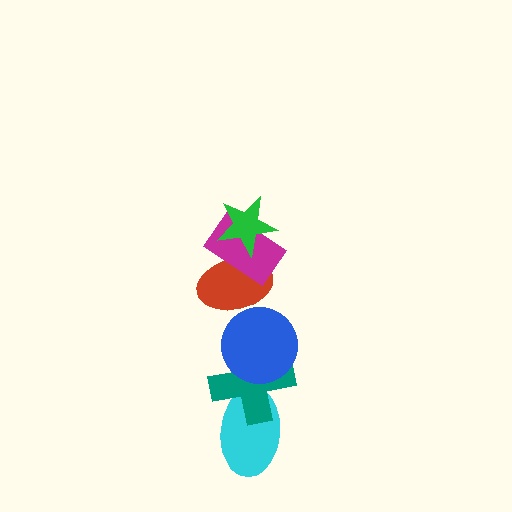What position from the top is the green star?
The green star is 1st from the top.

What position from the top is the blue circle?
The blue circle is 4th from the top.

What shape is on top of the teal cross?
The blue circle is on top of the teal cross.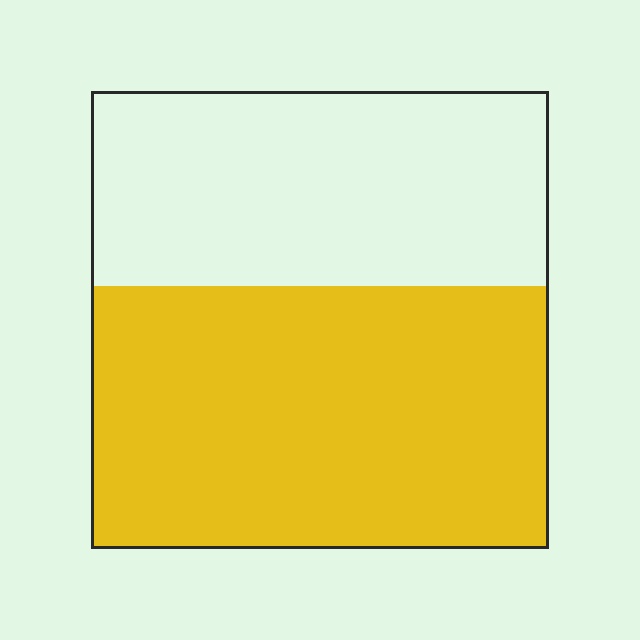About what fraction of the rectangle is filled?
About three fifths (3/5).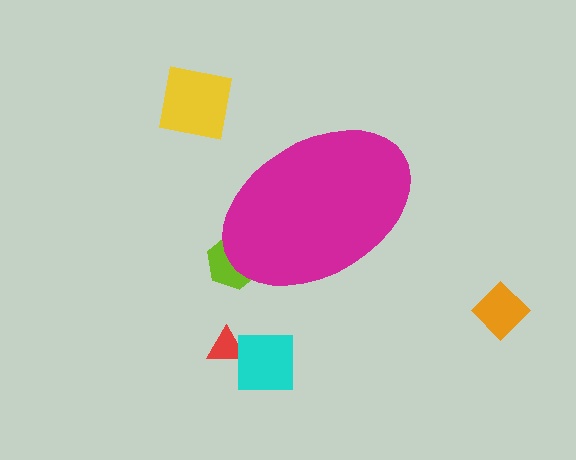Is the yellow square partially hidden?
No, the yellow square is fully visible.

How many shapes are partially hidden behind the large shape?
1 shape is partially hidden.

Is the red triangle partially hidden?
No, the red triangle is fully visible.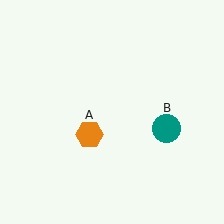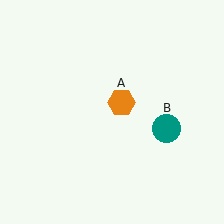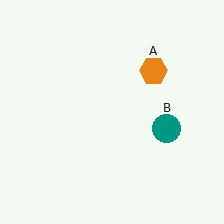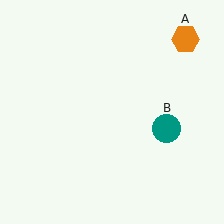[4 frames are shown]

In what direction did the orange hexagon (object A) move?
The orange hexagon (object A) moved up and to the right.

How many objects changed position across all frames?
1 object changed position: orange hexagon (object A).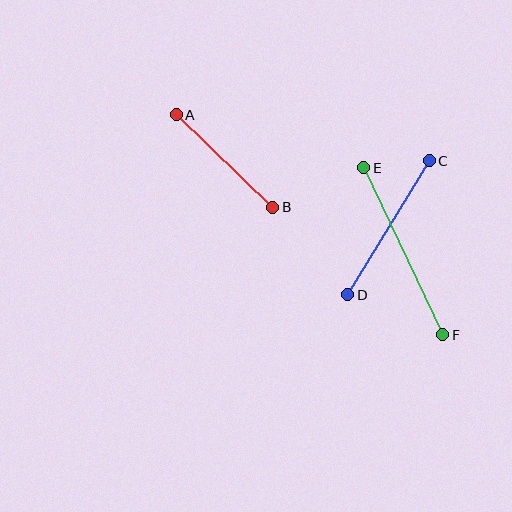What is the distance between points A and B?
The distance is approximately 133 pixels.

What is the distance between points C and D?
The distance is approximately 157 pixels.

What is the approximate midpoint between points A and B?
The midpoint is at approximately (225, 161) pixels.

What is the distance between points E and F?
The distance is approximately 185 pixels.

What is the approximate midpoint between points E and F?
The midpoint is at approximately (403, 251) pixels.